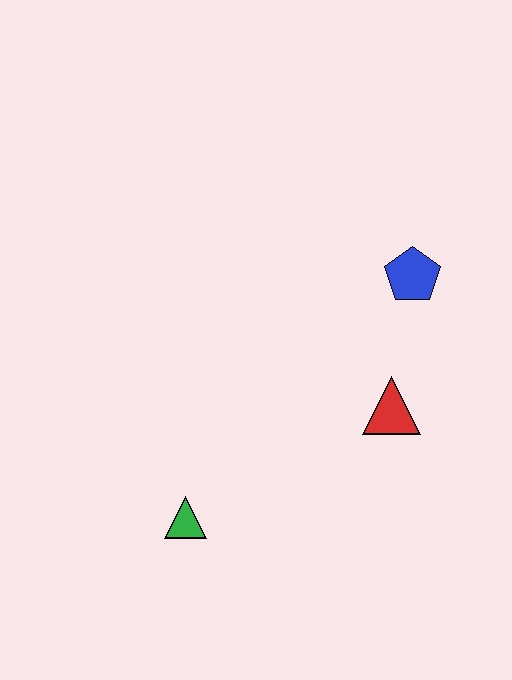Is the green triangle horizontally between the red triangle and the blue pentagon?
No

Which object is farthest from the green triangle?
The blue pentagon is farthest from the green triangle.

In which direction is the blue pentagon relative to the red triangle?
The blue pentagon is above the red triangle.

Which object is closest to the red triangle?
The blue pentagon is closest to the red triangle.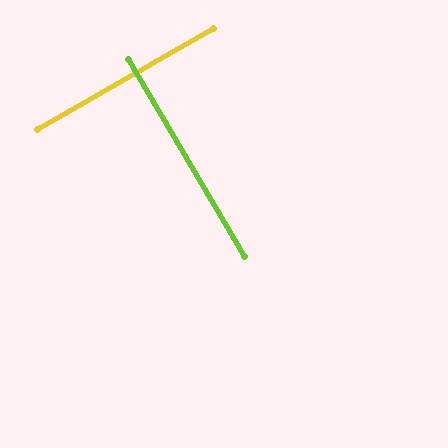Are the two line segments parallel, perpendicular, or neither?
Perpendicular — they meet at approximately 89°.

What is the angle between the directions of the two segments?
Approximately 89 degrees.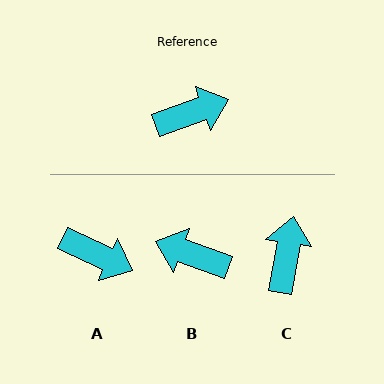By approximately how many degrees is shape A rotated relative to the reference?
Approximately 45 degrees clockwise.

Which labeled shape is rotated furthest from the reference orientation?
B, about 140 degrees away.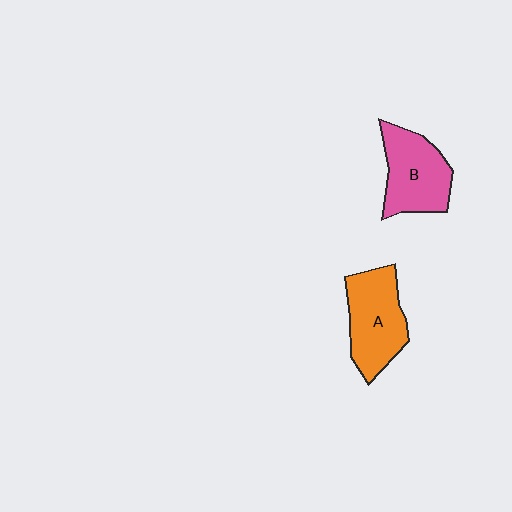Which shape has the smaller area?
Shape B (pink).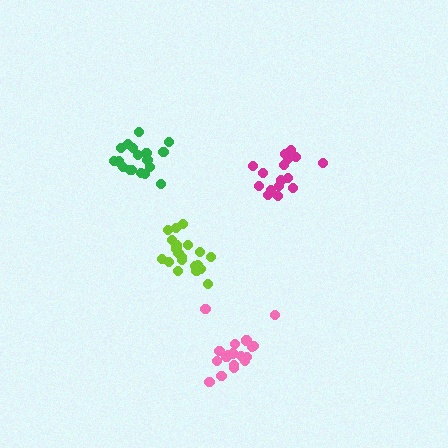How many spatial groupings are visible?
There are 4 spatial groupings.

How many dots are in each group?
Group 1: 20 dots, Group 2: 18 dots, Group 3: 19 dots, Group 4: 16 dots (73 total).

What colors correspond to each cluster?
The clusters are colored: lime, green, pink, magenta.